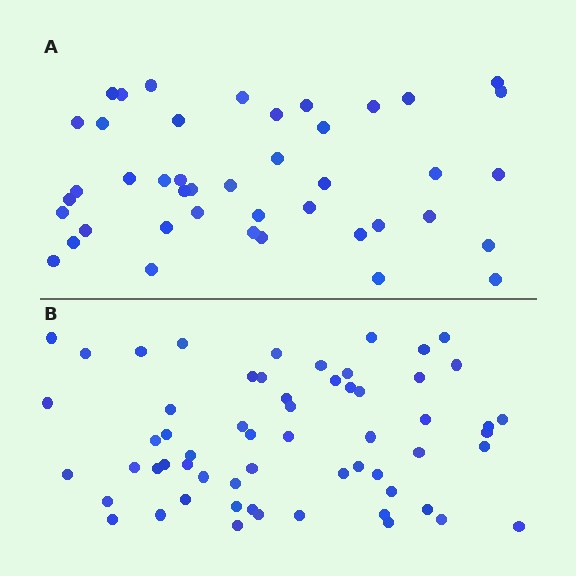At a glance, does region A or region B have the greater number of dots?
Region B (the bottom region) has more dots.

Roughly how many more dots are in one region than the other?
Region B has approximately 15 more dots than region A.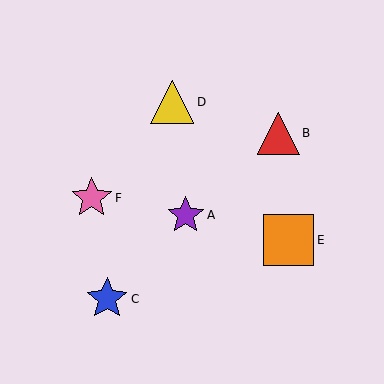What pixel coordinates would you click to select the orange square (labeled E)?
Click at (288, 240) to select the orange square E.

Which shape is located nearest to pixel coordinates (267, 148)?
The red triangle (labeled B) at (279, 133) is nearest to that location.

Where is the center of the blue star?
The center of the blue star is at (107, 299).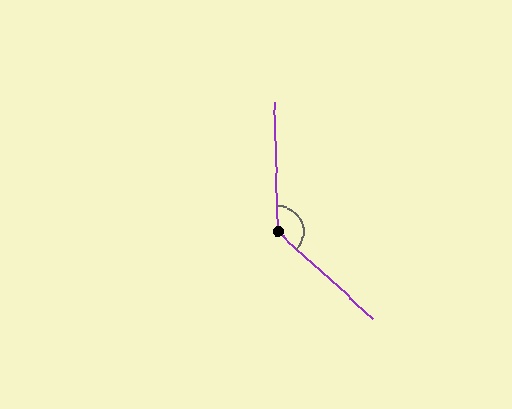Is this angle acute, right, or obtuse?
It is obtuse.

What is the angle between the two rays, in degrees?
Approximately 134 degrees.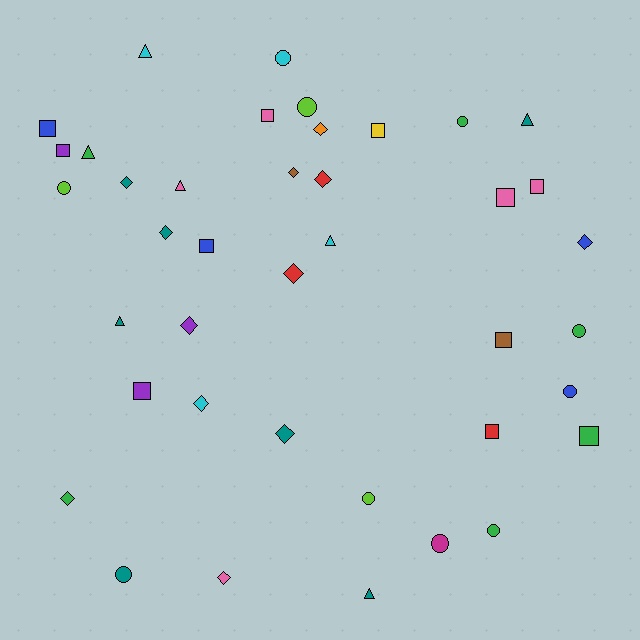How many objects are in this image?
There are 40 objects.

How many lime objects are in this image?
There are 3 lime objects.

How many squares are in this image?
There are 11 squares.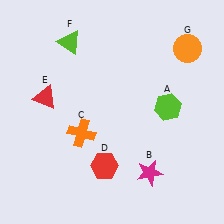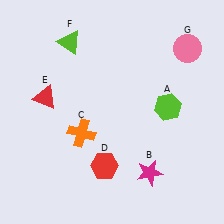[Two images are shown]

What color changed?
The circle (G) changed from orange in Image 1 to pink in Image 2.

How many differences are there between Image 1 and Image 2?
There is 1 difference between the two images.